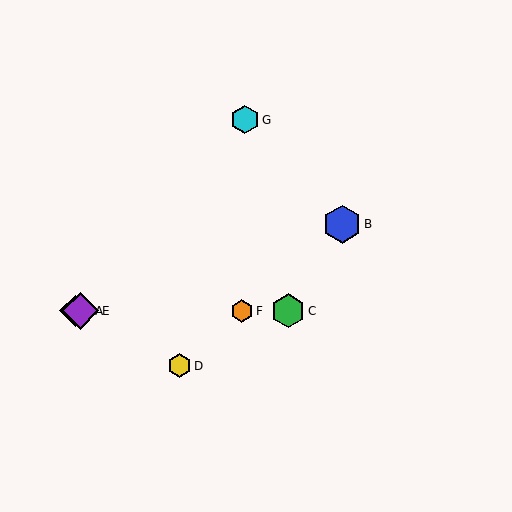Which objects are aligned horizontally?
Objects A, C, E, F are aligned horizontally.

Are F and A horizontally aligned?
Yes, both are at y≈311.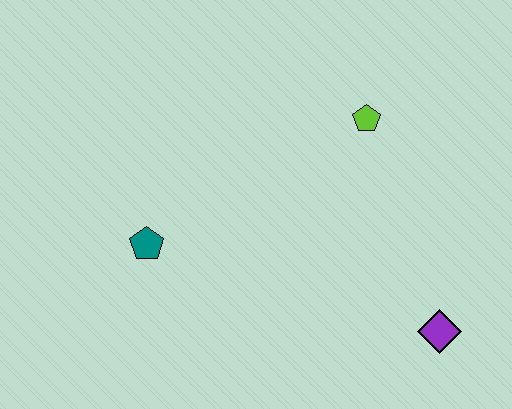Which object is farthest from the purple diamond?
The teal pentagon is farthest from the purple diamond.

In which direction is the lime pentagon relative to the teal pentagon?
The lime pentagon is to the right of the teal pentagon.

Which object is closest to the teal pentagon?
The lime pentagon is closest to the teal pentagon.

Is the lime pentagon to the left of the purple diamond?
Yes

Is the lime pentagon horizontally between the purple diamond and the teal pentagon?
Yes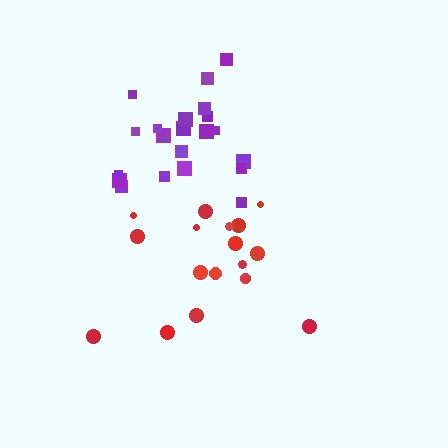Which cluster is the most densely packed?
Purple.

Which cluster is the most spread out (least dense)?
Red.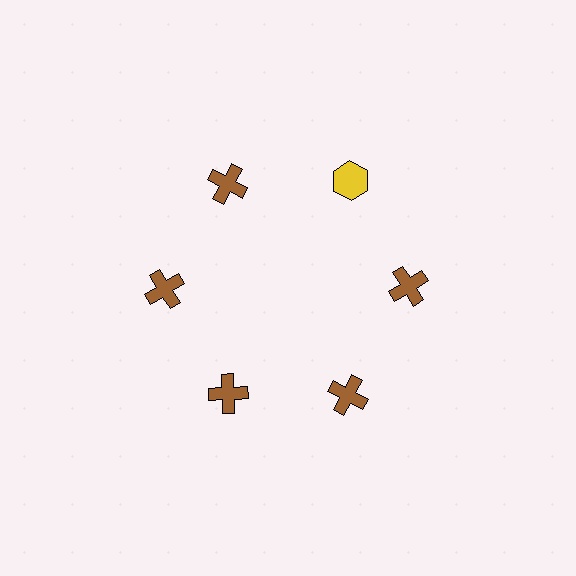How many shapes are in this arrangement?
There are 6 shapes arranged in a ring pattern.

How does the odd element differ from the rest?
It differs in both color (yellow instead of brown) and shape (hexagon instead of cross).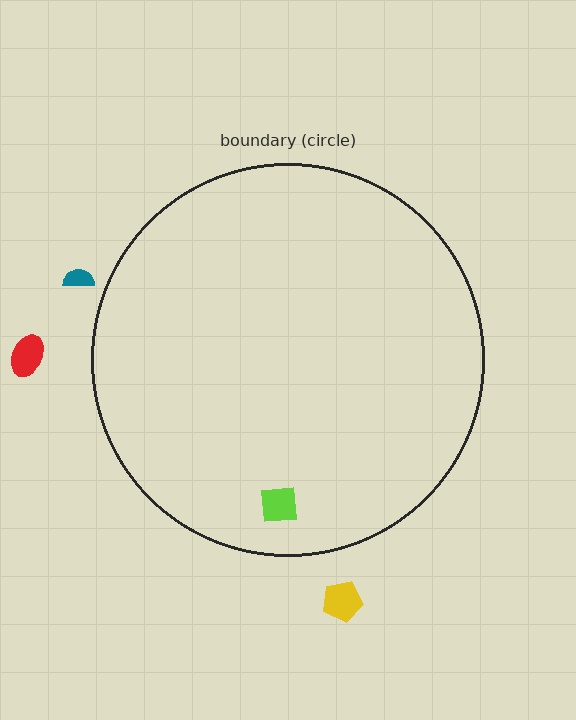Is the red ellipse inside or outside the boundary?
Outside.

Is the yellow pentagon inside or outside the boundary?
Outside.